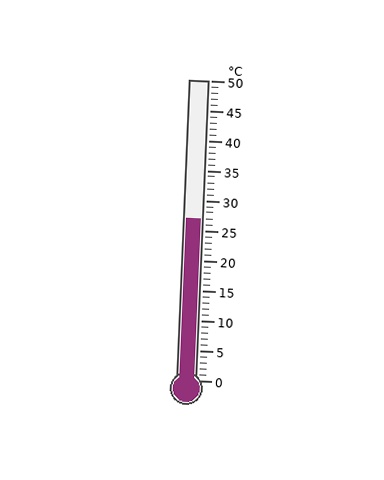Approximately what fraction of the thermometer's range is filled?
The thermometer is filled to approximately 55% of its range.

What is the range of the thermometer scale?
The thermometer scale ranges from 0°C to 50°C.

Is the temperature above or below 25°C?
The temperature is above 25°C.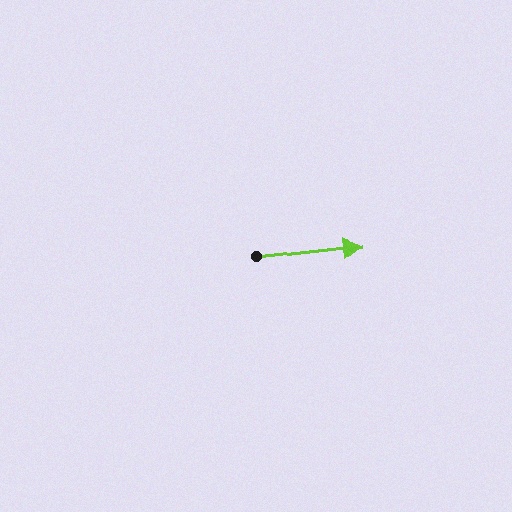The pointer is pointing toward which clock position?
Roughly 3 o'clock.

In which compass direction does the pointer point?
East.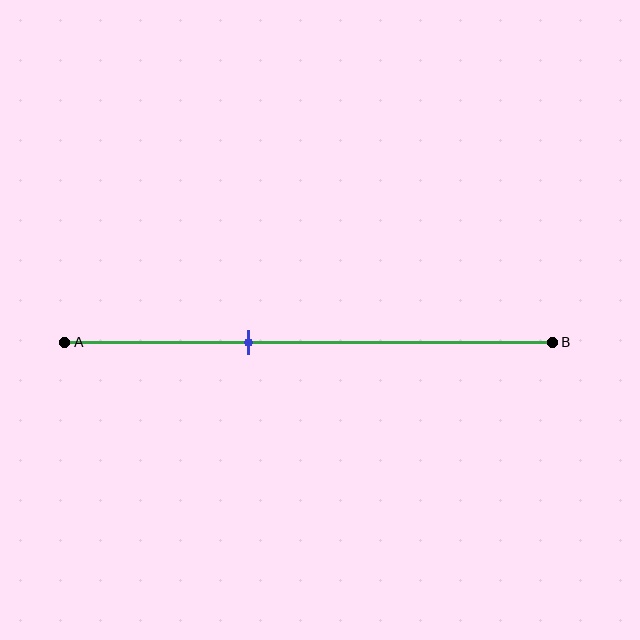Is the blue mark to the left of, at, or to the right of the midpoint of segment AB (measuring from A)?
The blue mark is to the left of the midpoint of segment AB.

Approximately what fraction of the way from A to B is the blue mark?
The blue mark is approximately 40% of the way from A to B.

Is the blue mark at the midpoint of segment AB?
No, the mark is at about 40% from A, not at the 50% midpoint.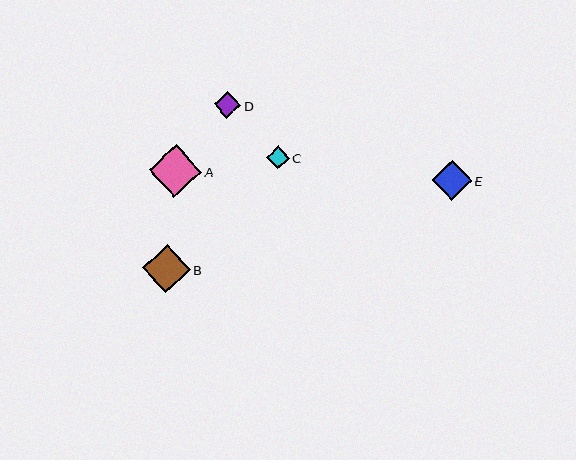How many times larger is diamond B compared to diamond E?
Diamond B is approximately 1.2 times the size of diamond E.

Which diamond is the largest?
Diamond A is the largest with a size of approximately 53 pixels.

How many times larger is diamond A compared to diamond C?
Diamond A is approximately 2.3 times the size of diamond C.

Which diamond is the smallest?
Diamond C is the smallest with a size of approximately 23 pixels.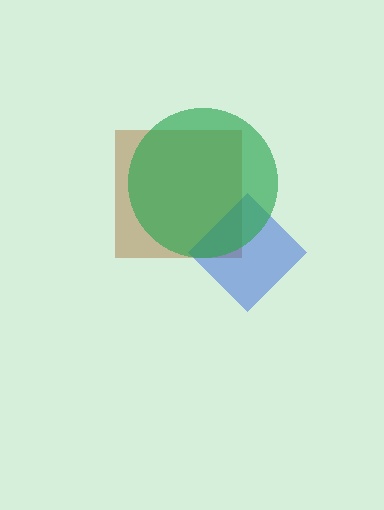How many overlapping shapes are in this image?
There are 3 overlapping shapes in the image.